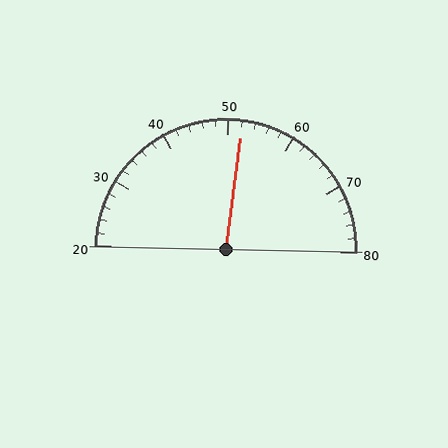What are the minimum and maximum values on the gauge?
The gauge ranges from 20 to 80.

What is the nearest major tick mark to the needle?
The nearest major tick mark is 50.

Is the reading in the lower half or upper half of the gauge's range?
The reading is in the upper half of the range (20 to 80).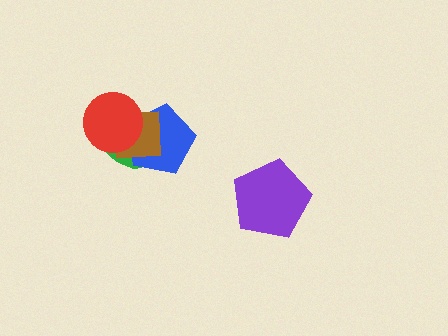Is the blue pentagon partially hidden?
Yes, it is partially covered by another shape.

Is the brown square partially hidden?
Yes, it is partially covered by another shape.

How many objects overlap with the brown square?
3 objects overlap with the brown square.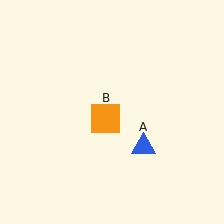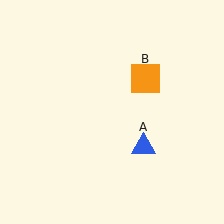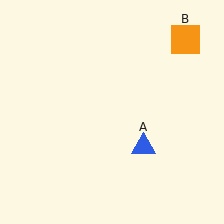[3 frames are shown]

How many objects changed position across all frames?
1 object changed position: orange square (object B).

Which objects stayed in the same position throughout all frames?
Blue triangle (object A) remained stationary.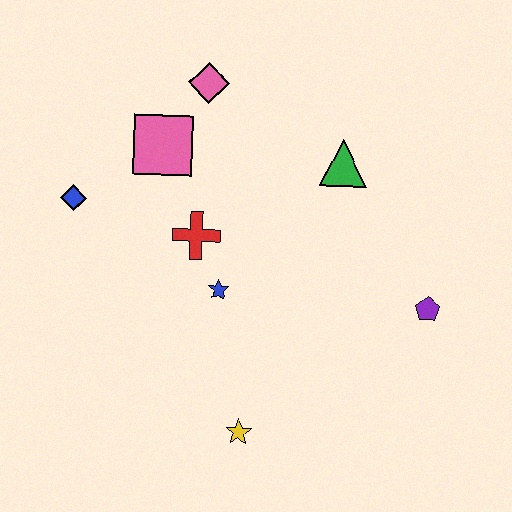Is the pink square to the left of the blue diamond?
No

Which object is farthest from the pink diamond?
The yellow star is farthest from the pink diamond.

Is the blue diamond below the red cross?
No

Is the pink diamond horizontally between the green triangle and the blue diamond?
Yes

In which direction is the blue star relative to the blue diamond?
The blue star is to the right of the blue diamond.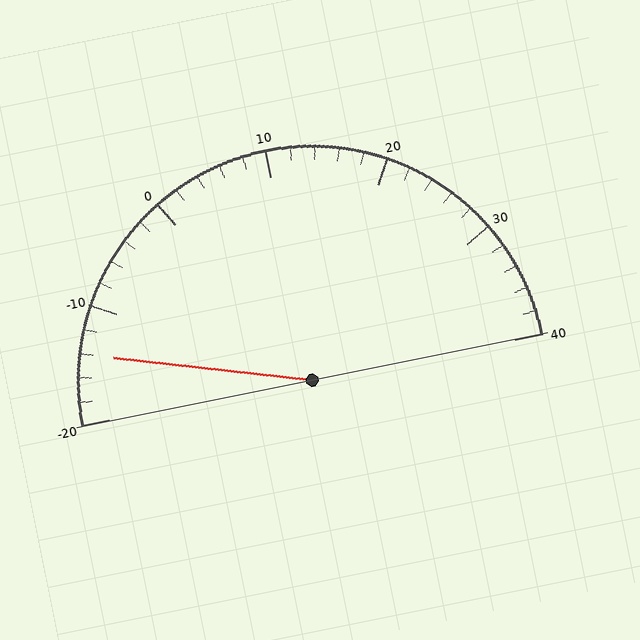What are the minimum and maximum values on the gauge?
The gauge ranges from -20 to 40.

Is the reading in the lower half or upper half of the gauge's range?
The reading is in the lower half of the range (-20 to 40).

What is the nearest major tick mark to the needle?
The nearest major tick mark is -10.